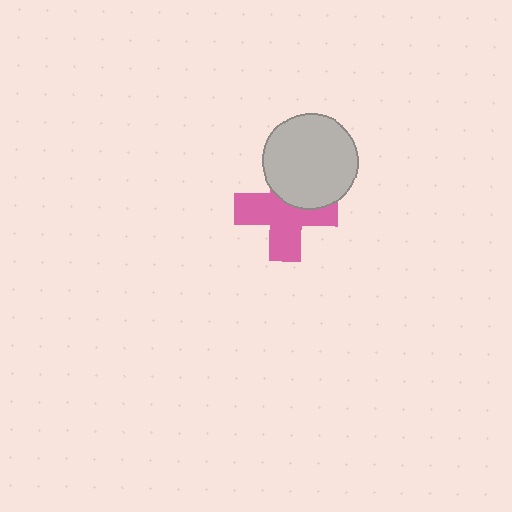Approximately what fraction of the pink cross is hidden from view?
Roughly 34% of the pink cross is hidden behind the light gray circle.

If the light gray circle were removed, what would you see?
You would see the complete pink cross.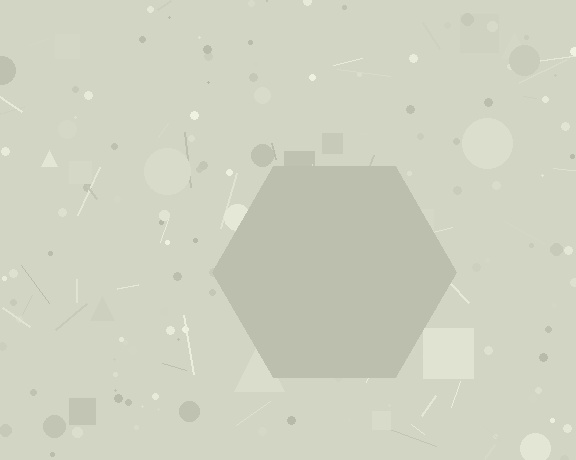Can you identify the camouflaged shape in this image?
The camouflaged shape is a hexagon.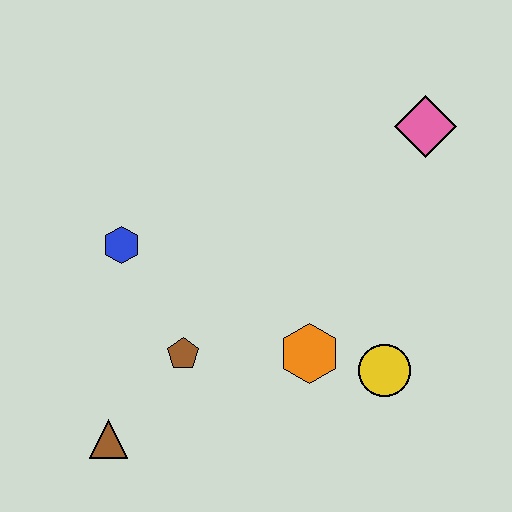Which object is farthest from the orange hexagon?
The pink diamond is farthest from the orange hexagon.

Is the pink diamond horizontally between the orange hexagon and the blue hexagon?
No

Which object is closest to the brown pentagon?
The brown triangle is closest to the brown pentagon.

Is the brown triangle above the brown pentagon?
No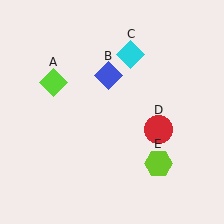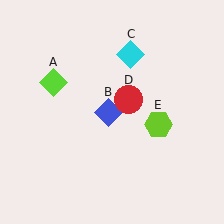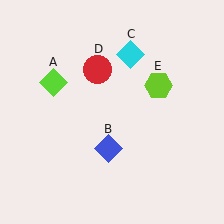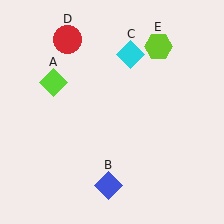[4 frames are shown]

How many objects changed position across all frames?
3 objects changed position: blue diamond (object B), red circle (object D), lime hexagon (object E).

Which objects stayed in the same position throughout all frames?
Lime diamond (object A) and cyan diamond (object C) remained stationary.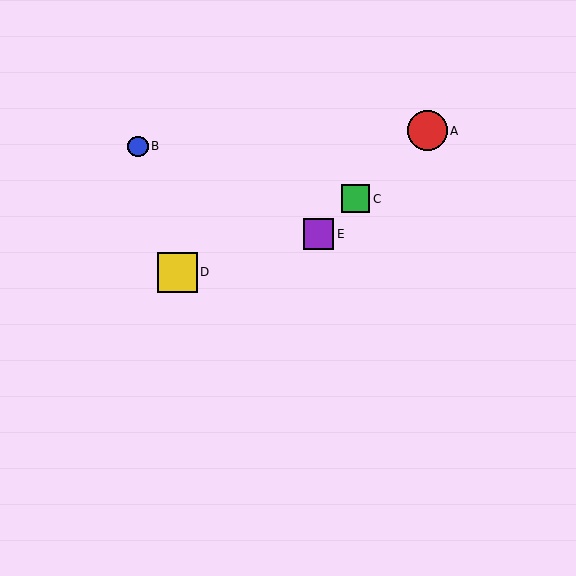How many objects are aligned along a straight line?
3 objects (A, C, E) are aligned along a straight line.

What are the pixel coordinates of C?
Object C is at (356, 199).